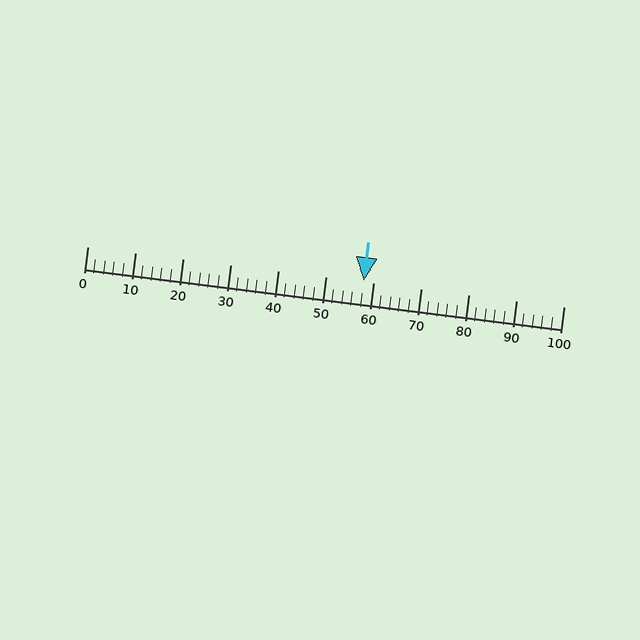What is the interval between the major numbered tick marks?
The major tick marks are spaced 10 units apart.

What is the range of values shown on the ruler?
The ruler shows values from 0 to 100.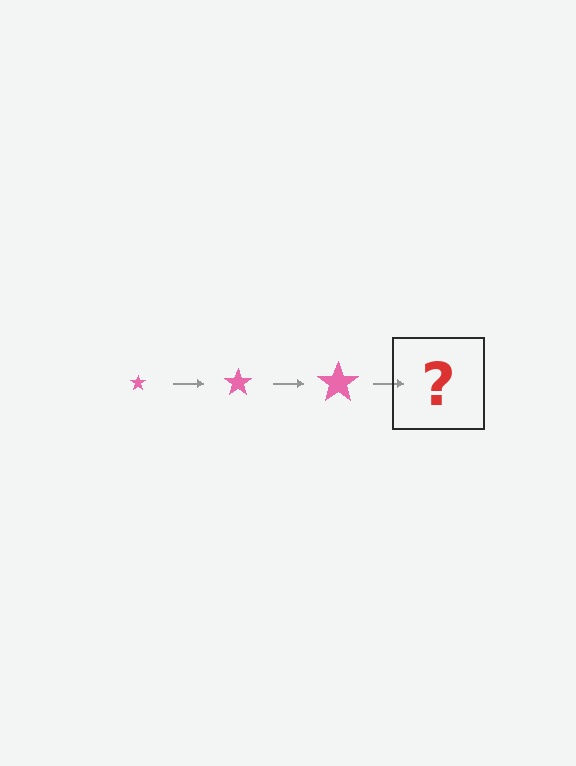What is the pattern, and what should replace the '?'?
The pattern is that the star gets progressively larger each step. The '?' should be a pink star, larger than the previous one.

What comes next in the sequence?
The next element should be a pink star, larger than the previous one.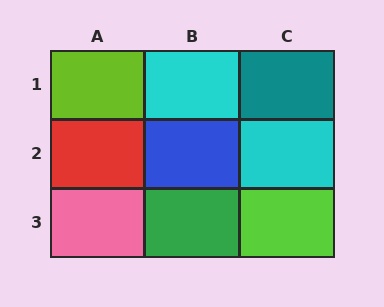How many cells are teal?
1 cell is teal.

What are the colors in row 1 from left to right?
Lime, cyan, teal.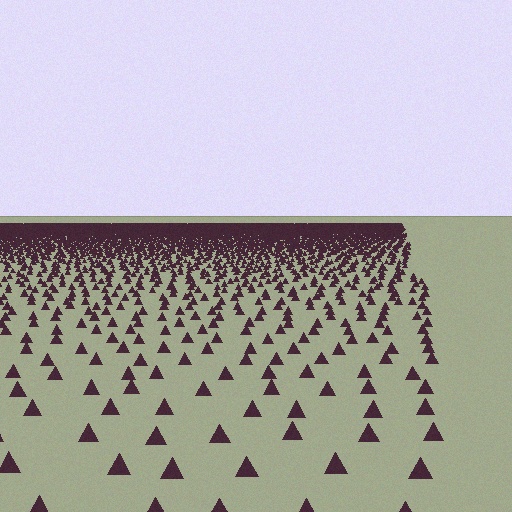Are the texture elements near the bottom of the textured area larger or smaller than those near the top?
Larger. Near the bottom, elements are closer to the viewer and appear at a bigger on-screen size.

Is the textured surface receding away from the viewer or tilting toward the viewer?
The surface is receding away from the viewer. Texture elements get smaller and denser toward the top.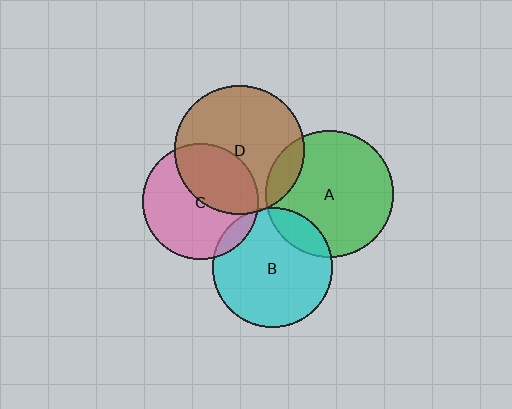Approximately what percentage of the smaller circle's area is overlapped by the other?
Approximately 15%.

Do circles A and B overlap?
Yes.